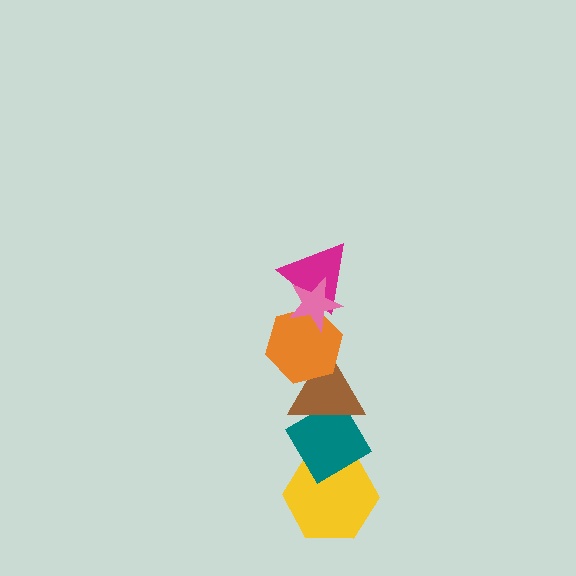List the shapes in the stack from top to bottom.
From top to bottom: the pink star, the magenta triangle, the orange hexagon, the brown triangle, the teal diamond, the yellow hexagon.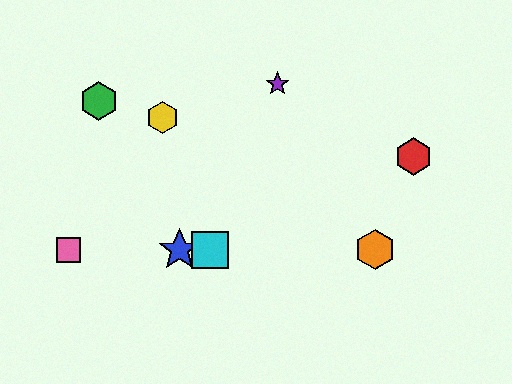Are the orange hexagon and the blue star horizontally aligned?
Yes, both are at y≈250.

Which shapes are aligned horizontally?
The blue star, the orange hexagon, the cyan square, the pink square are aligned horizontally.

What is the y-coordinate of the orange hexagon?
The orange hexagon is at y≈250.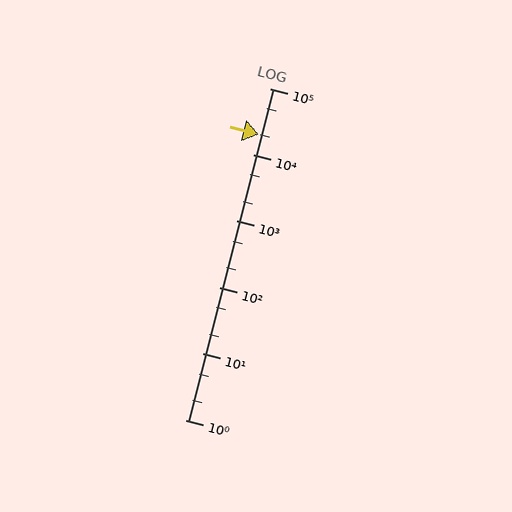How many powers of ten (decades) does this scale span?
The scale spans 5 decades, from 1 to 100000.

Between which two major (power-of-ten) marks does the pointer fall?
The pointer is between 10000 and 100000.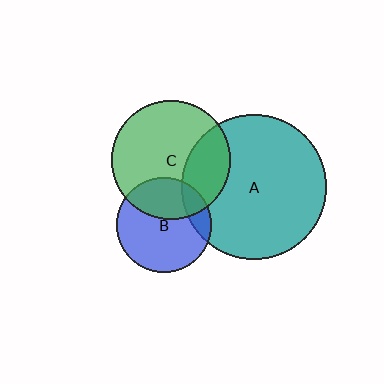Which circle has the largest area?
Circle A (teal).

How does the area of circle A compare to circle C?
Approximately 1.5 times.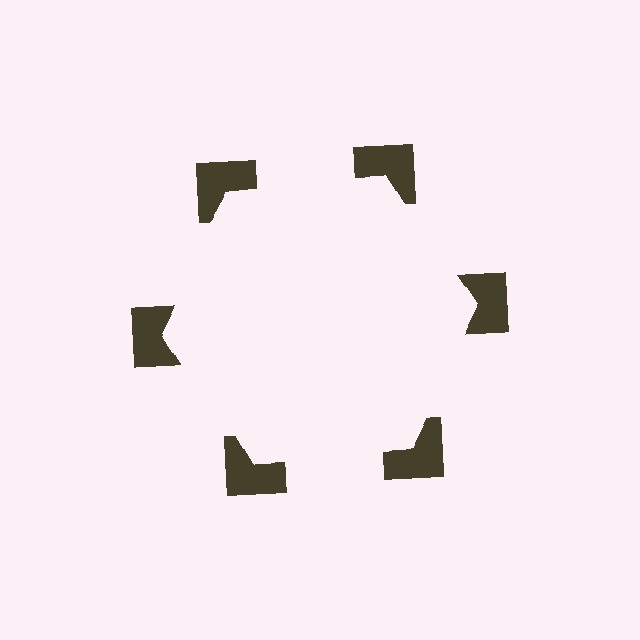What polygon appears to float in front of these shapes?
An illusory hexagon — its edges are inferred from the aligned wedge cuts in the notched squares, not physically drawn.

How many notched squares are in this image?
There are 6 — one at each vertex of the illusory hexagon.